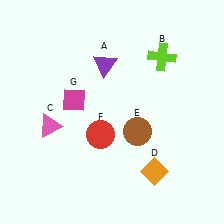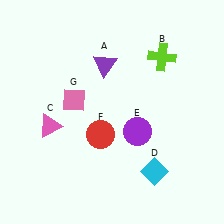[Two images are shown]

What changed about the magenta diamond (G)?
In Image 1, G is magenta. In Image 2, it changed to pink.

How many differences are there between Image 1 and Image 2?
There are 3 differences between the two images.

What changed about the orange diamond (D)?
In Image 1, D is orange. In Image 2, it changed to cyan.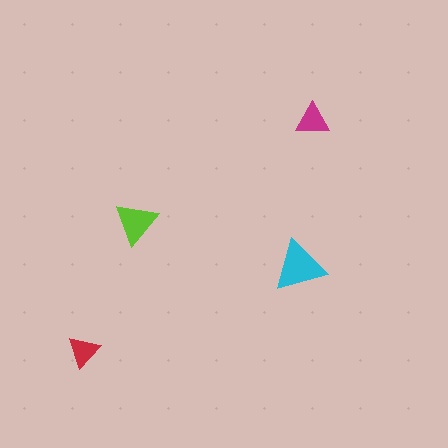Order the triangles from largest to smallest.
the cyan one, the lime one, the magenta one, the red one.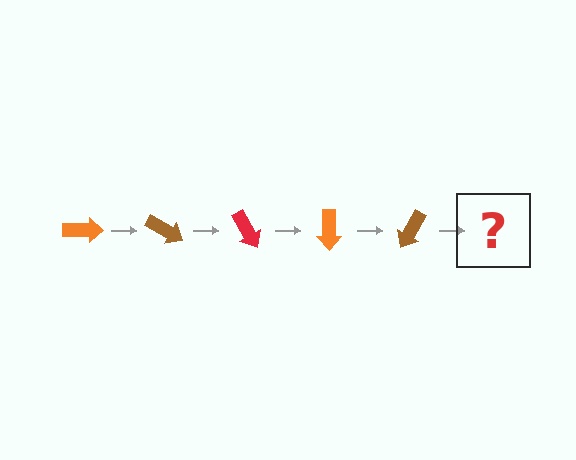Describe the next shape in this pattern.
It should be a red arrow, rotated 150 degrees from the start.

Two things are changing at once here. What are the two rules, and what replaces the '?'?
The two rules are that it rotates 30 degrees each step and the color cycles through orange, brown, and red. The '?' should be a red arrow, rotated 150 degrees from the start.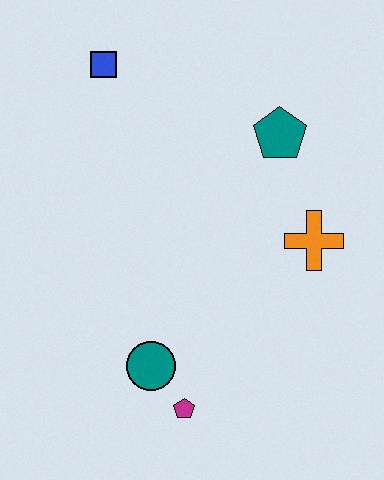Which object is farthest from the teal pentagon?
The magenta pentagon is farthest from the teal pentagon.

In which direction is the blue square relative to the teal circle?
The blue square is above the teal circle.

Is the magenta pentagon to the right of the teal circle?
Yes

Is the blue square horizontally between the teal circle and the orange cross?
No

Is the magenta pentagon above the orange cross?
No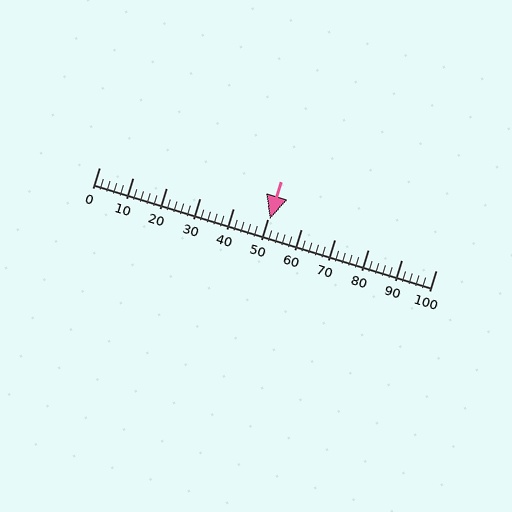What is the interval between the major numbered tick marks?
The major tick marks are spaced 10 units apart.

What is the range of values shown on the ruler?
The ruler shows values from 0 to 100.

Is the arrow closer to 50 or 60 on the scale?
The arrow is closer to 50.